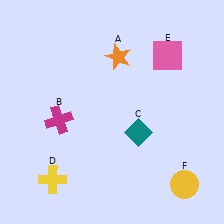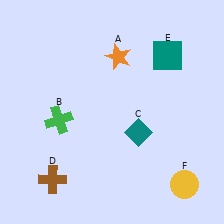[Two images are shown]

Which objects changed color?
B changed from magenta to green. D changed from yellow to brown. E changed from pink to teal.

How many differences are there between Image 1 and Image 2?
There are 3 differences between the two images.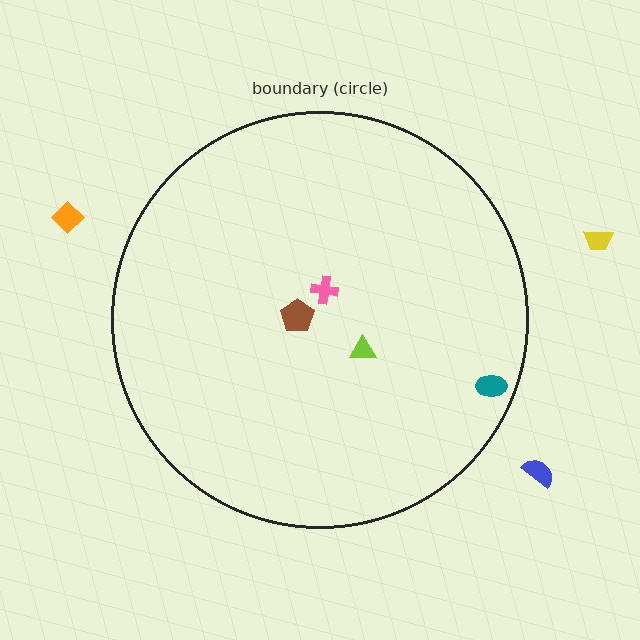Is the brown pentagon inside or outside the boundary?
Inside.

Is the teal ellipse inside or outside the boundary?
Inside.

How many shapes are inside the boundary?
4 inside, 3 outside.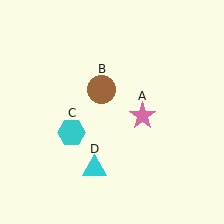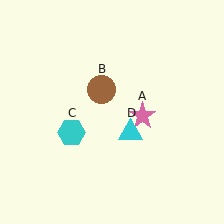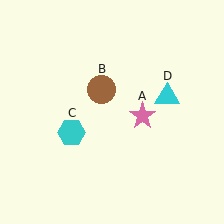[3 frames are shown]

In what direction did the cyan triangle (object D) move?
The cyan triangle (object D) moved up and to the right.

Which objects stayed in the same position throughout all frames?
Pink star (object A) and brown circle (object B) and cyan hexagon (object C) remained stationary.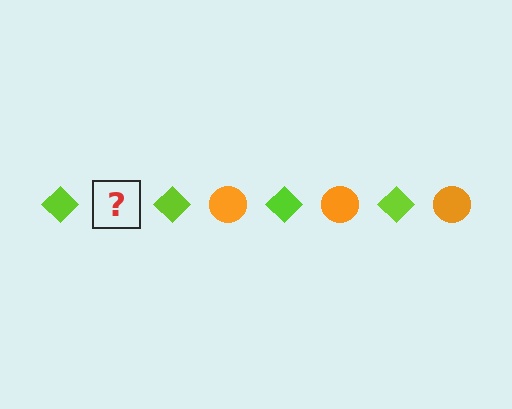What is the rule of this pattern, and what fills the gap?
The rule is that the pattern alternates between lime diamond and orange circle. The gap should be filled with an orange circle.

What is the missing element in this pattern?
The missing element is an orange circle.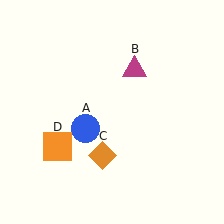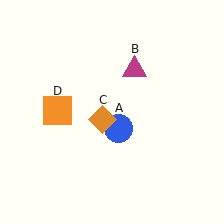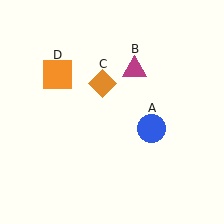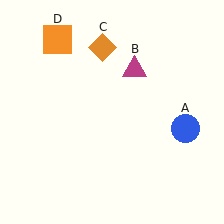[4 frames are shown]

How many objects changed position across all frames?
3 objects changed position: blue circle (object A), orange diamond (object C), orange square (object D).